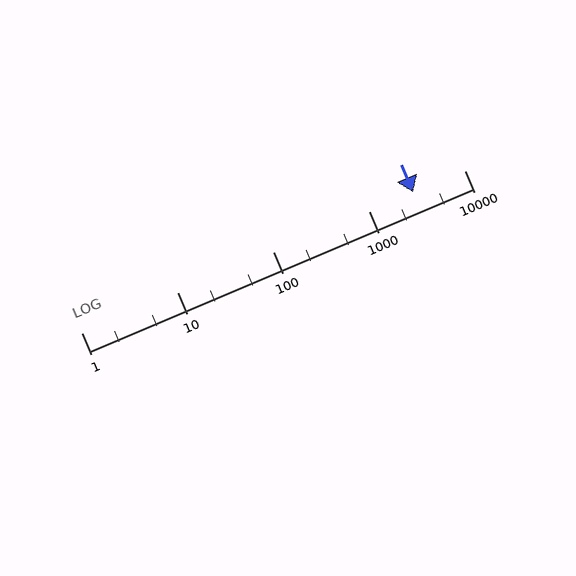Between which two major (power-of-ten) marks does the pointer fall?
The pointer is between 1000 and 10000.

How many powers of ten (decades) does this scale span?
The scale spans 4 decades, from 1 to 10000.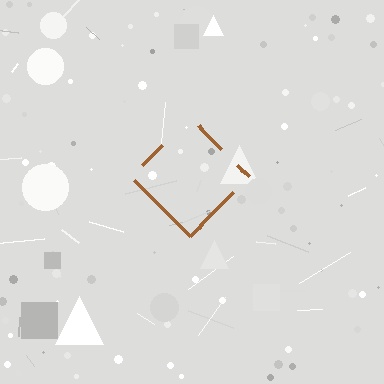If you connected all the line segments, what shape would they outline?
They would outline a diamond.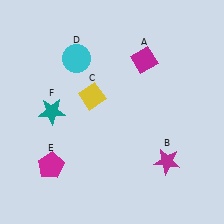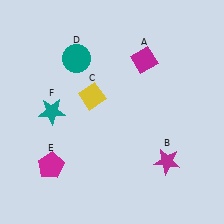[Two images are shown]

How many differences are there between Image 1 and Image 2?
There is 1 difference between the two images.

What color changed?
The circle (D) changed from cyan in Image 1 to teal in Image 2.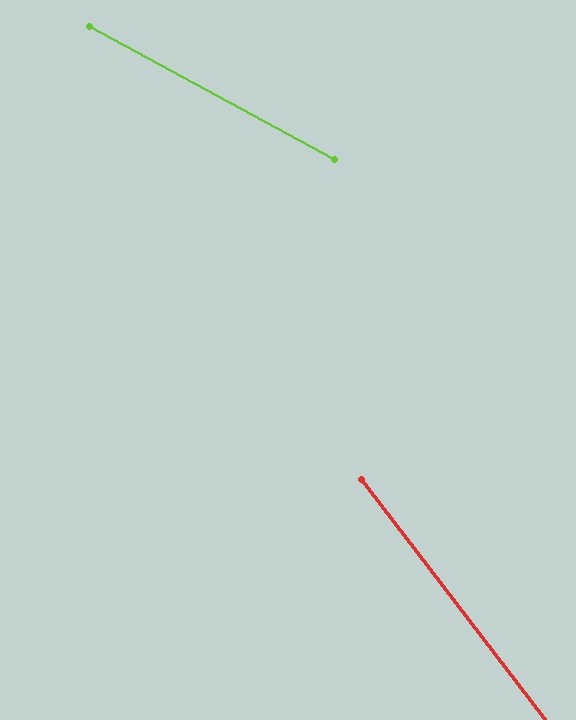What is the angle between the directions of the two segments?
Approximately 24 degrees.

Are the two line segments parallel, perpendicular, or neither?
Neither parallel nor perpendicular — they differ by about 24°.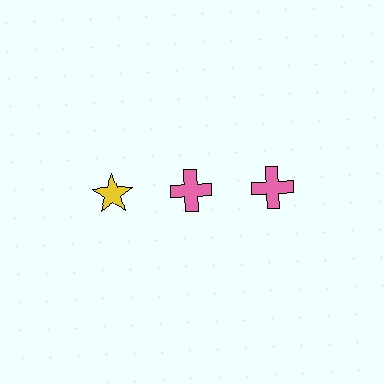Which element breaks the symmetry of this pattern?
The yellow star in the top row, leftmost column breaks the symmetry. All other shapes are pink crosses.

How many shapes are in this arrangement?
There are 3 shapes arranged in a grid pattern.